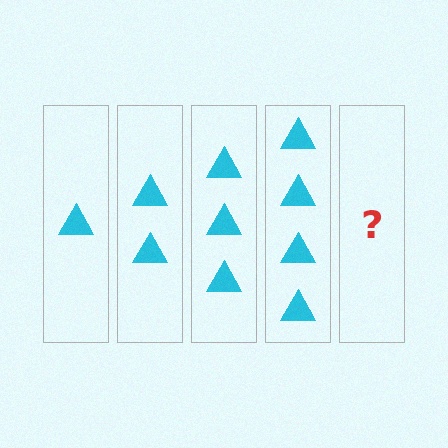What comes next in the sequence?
The next element should be 5 triangles.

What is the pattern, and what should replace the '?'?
The pattern is that each step adds one more triangle. The '?' should be 5 triangles.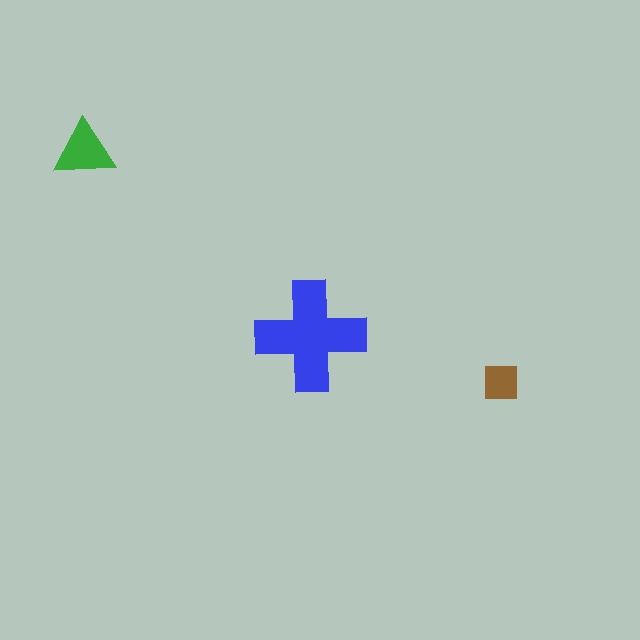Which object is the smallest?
The brown square.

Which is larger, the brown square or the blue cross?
The blue cross.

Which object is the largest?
The blue cross.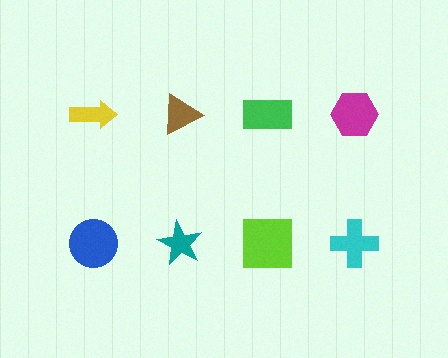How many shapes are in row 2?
4 shapes.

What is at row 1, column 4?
A magenta hexagon.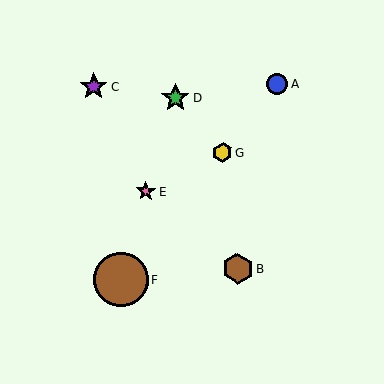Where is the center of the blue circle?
The center of the blue circle is at (277, 84).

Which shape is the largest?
The brown circle (labeled F) is the largest.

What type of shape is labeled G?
Shape G is a yellow hexagon.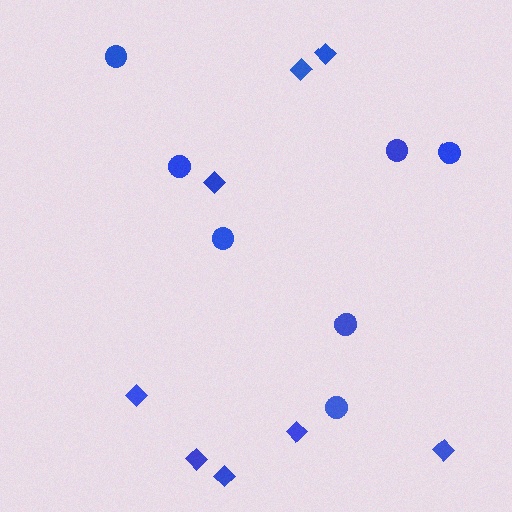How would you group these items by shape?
There are 2 groups: one group of diamonds (8) and one group of circles (7).